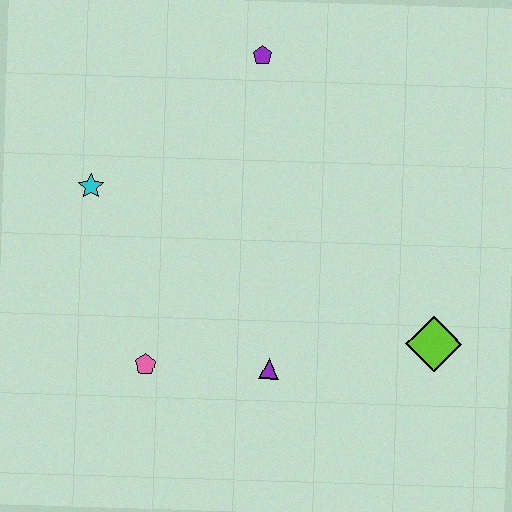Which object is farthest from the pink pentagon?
The purple pentagon is farthest from the pink pentagon.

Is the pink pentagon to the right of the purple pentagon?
No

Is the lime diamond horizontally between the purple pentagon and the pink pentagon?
No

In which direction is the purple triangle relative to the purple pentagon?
The purple triangle is below the purple pentagon.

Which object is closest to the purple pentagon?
The cyan star is closest to the purple pentagon.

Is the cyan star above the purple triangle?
Yes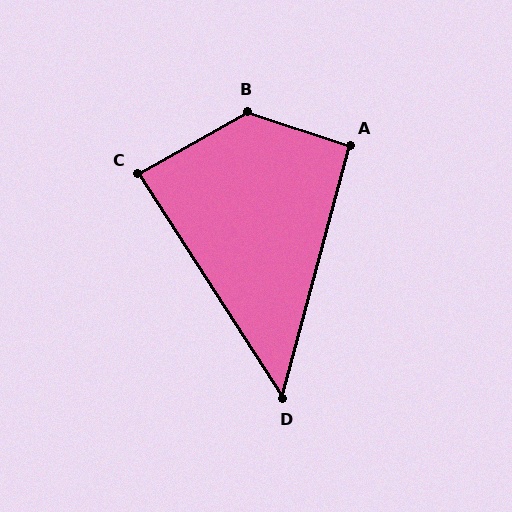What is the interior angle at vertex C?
Approximately 86 degrees (approximately right).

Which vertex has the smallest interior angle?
D, at approximately 48 degrees.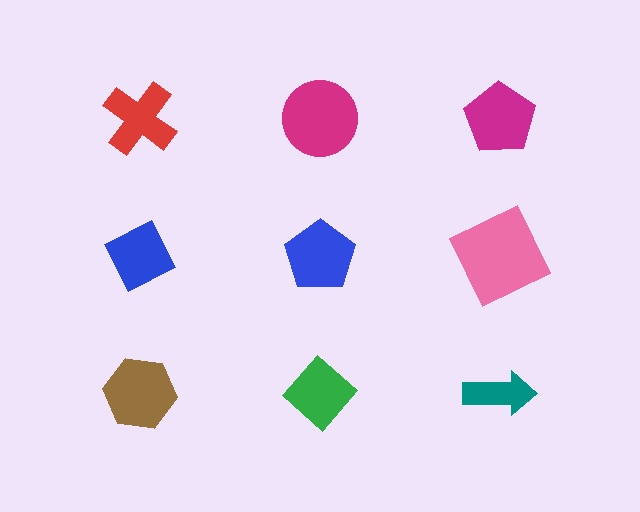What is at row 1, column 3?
A magenta pentagon.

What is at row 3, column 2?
A green diamond.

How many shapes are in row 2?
3 shapes.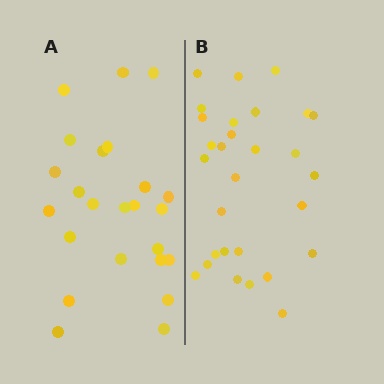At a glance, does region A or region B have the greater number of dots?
Region B (the right region) has more dots.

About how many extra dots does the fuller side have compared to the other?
Region B has about 5 more dots than region A.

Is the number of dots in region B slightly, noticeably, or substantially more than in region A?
Region B has only slightly more — the two regions are fairly close. The ratio is roughly 1.2 to 1.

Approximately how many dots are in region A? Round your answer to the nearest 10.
About 20 dots. (The exact count is 24, which rounds to 20.)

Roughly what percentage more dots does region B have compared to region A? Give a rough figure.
About 20% more.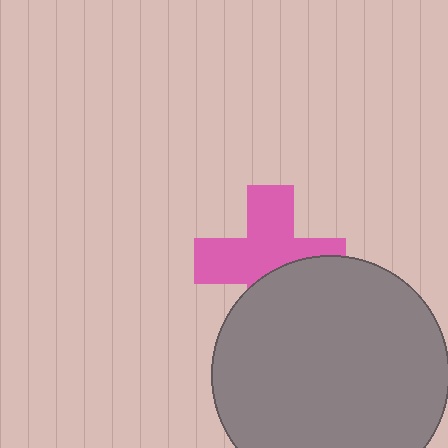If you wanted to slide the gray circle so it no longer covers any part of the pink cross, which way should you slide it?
Slide it down — that is the most direct way to separate the two shapes.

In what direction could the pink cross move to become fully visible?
The pink cross could move up. That would shift it out from behind the gray circle entirely.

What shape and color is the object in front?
The object in front is a gray circle.